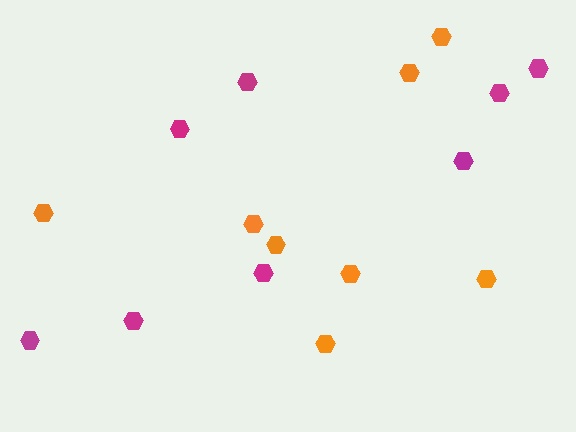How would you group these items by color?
There are 2 groups: one group of magenta hexagons (8) and one group of orange hexagons (8).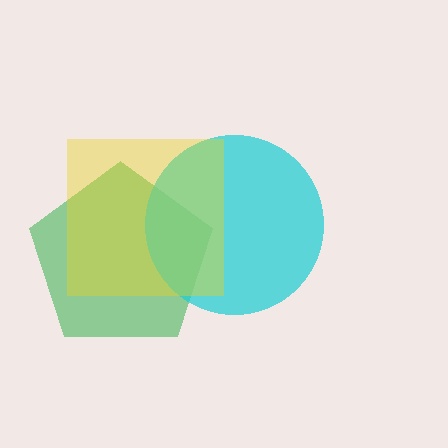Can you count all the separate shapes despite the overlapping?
Yes, there are 3 separate shapes.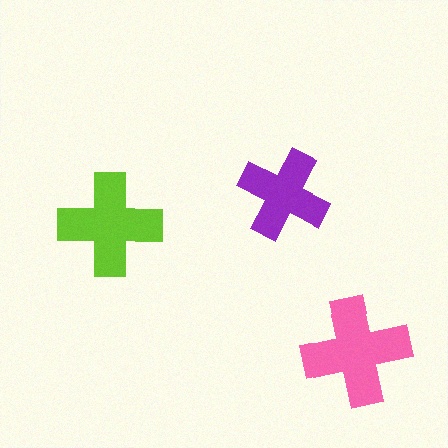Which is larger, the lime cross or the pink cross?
The pink one.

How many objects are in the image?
There are 3 objects in the image.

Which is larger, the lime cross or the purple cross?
The lime one.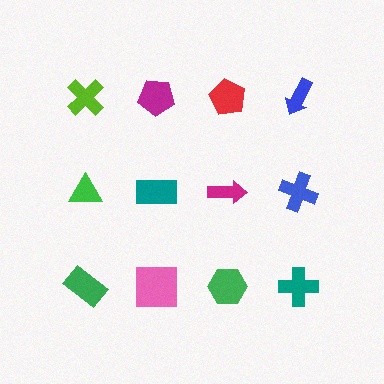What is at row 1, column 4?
A blue arrow.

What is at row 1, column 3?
A red pentagon.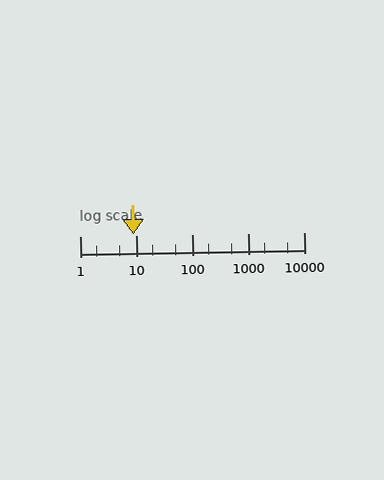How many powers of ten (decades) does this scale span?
The scale spans 4 decades, from 1 to 10000.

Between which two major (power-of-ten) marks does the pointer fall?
The pointer is between 1 and 10.